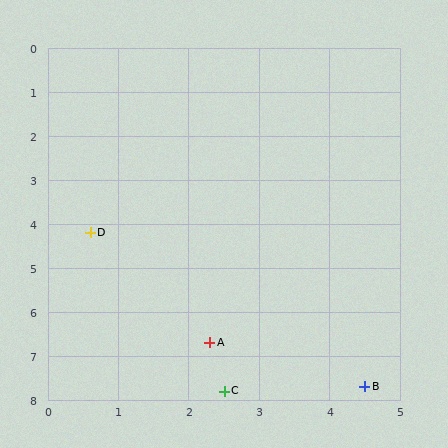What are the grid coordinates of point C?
Point C is at approximately (2.5, 7.8).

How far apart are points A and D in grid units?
Points A and D are about 3.0 grid units apart.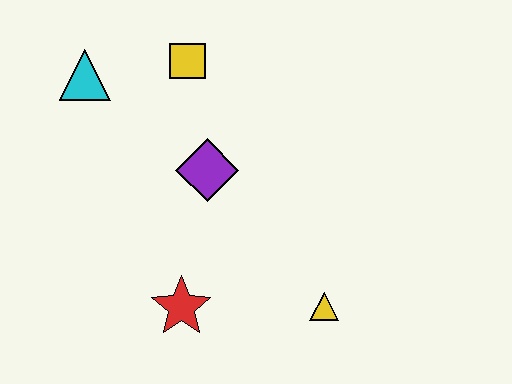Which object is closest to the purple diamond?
The yellow square is closest to the purple diamond.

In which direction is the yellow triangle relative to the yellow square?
The yellow triangle is below the yellow square.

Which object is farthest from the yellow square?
The yellow triangle is farthest from the yellow square.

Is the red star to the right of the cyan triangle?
Yes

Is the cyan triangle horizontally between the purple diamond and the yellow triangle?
No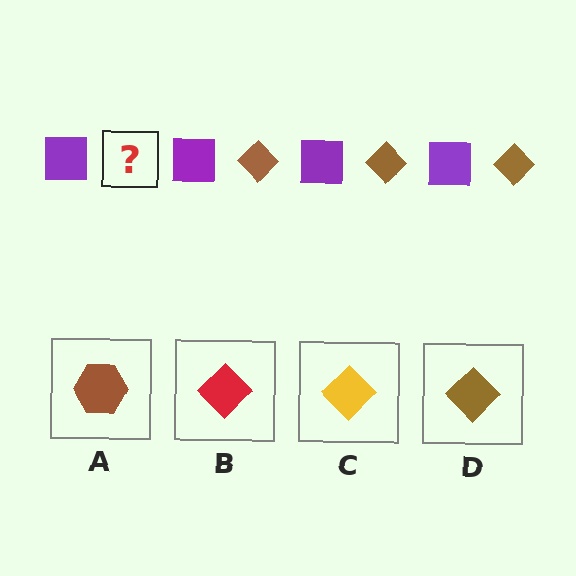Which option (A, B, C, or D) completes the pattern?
D.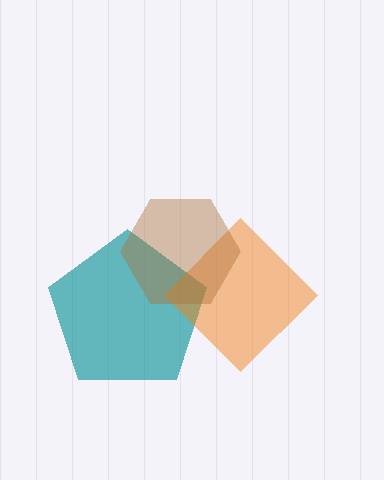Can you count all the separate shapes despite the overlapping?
Yes, there are 3 separate shapes.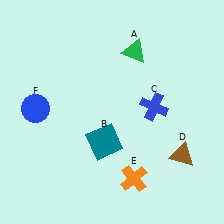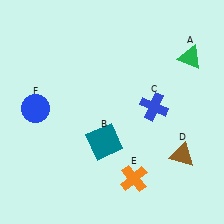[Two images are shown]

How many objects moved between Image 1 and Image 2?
1 object moved between the two images.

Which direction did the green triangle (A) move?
The green triangle (A) moved right.